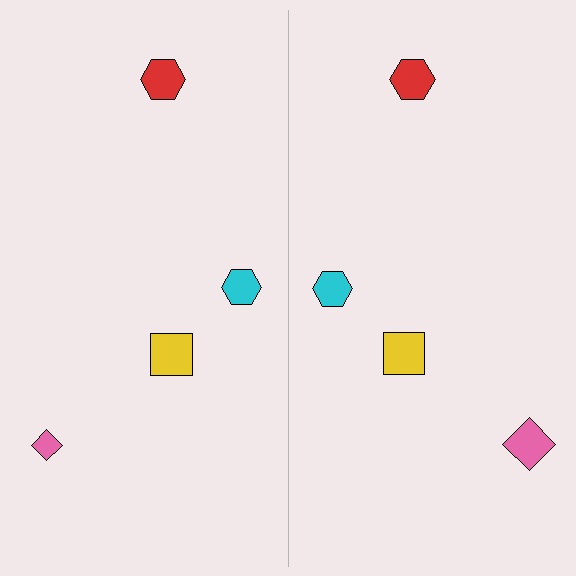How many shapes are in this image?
There are 8 shapes in this image.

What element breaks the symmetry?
The pink diamond on the right side has a different size than its mirror counterpart.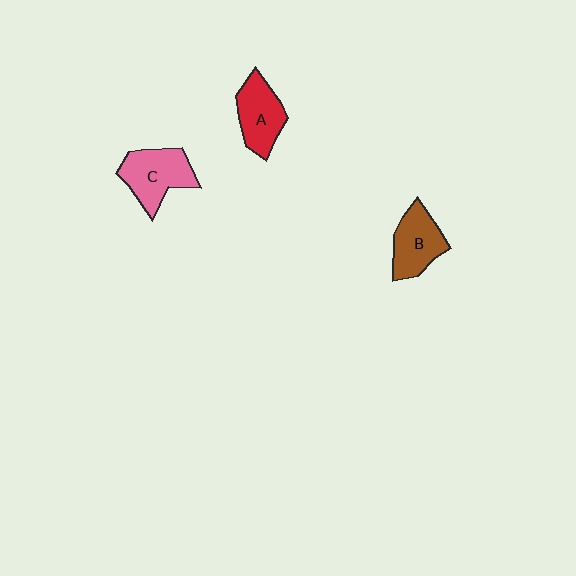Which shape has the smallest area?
Shape B (brown).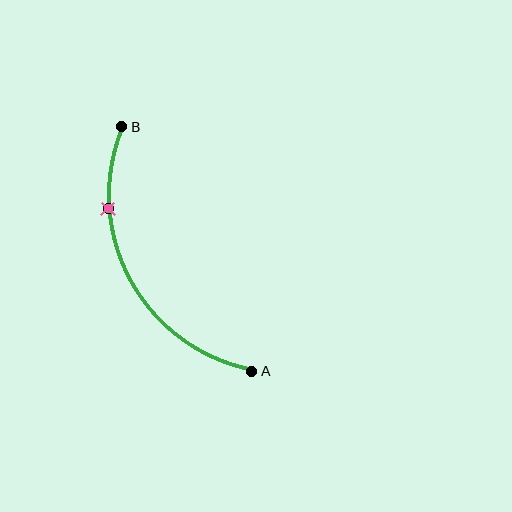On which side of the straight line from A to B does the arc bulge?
The arc bulges to the left of the straight line connecting A and B.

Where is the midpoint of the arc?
The arc midpoint is the point on the curve farthest from the straight line joining A and B. It sits to the left of that line.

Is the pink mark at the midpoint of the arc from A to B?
No. The pink mark lies on the arc but is closer to endpoint B. The arc midpoint would be at the point on the curve equidistant along the arc from both A and B.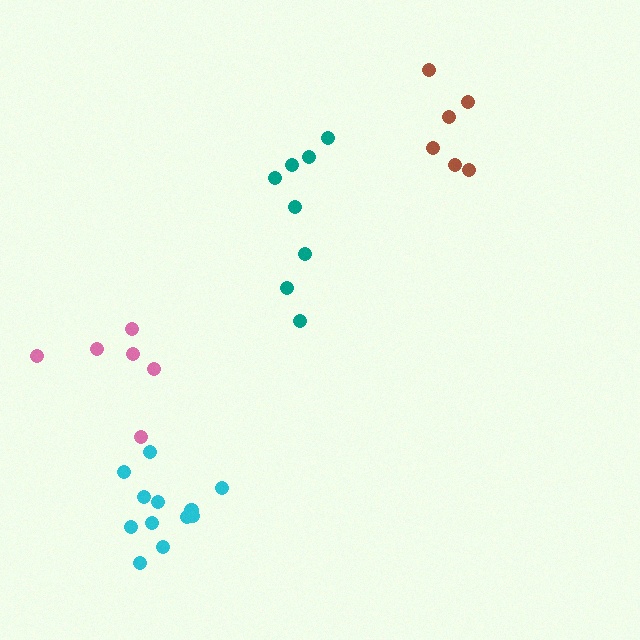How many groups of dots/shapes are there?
There are 4 groups.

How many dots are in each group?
Group 1: 6 dots, Group 2: 8 dots, Group 3: 12 dots, Group 4: 6 dots (32 total).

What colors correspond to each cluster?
The clusters are colored: pink, teal, cyan, brown.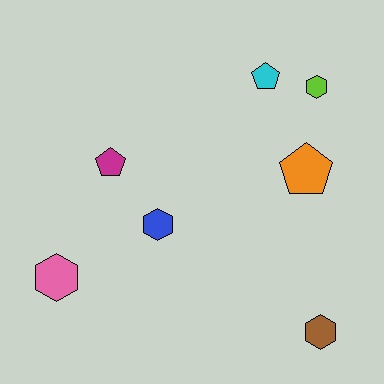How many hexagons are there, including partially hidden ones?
There are 4 hexagons.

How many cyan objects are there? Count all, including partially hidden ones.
There is 1 cyan object.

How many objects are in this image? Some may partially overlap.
There are 7 objects.